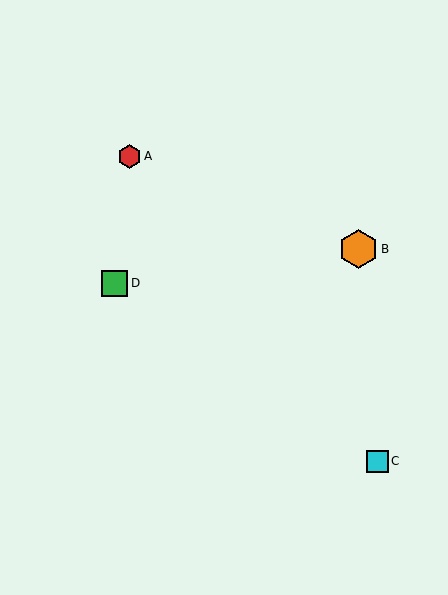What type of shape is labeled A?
Shape A is a red hexagon.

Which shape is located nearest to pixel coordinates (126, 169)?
The red hexagon (labeled A) at (129, 156) is nearest to that location.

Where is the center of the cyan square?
The center of the cyan square is at (377, 461).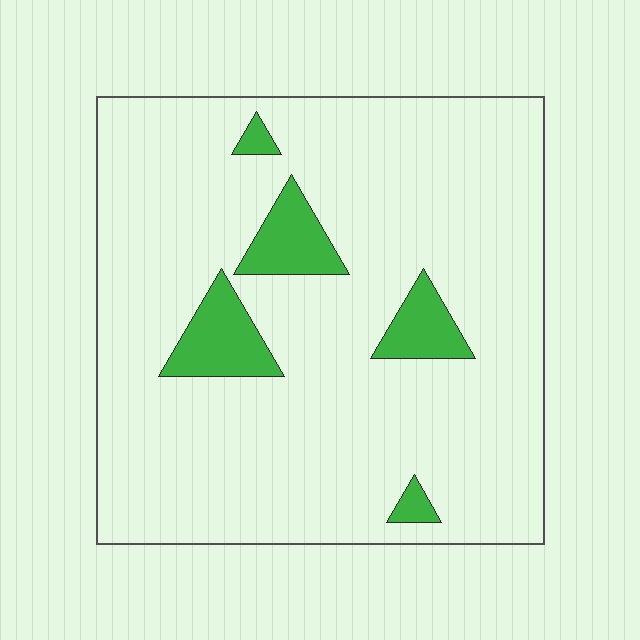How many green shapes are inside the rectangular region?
5.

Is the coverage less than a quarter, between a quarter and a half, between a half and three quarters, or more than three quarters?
Less than a quarter.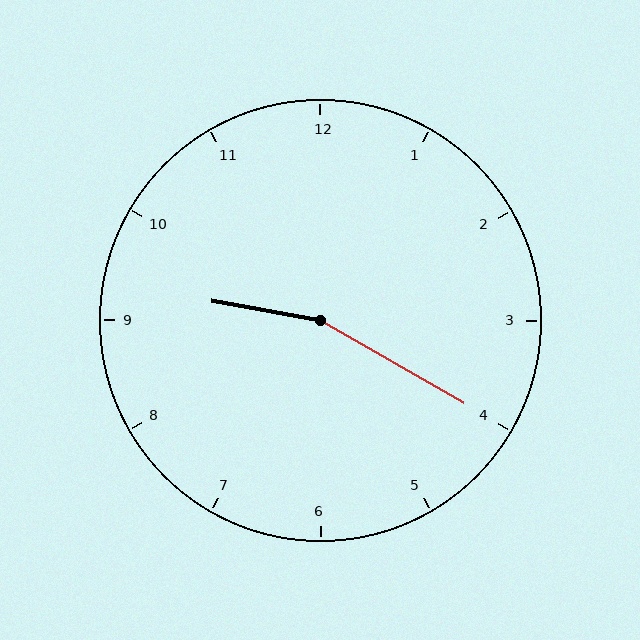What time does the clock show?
9:20.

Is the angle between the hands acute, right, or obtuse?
It is obtuse.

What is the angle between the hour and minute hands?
Approximately 160 degrees.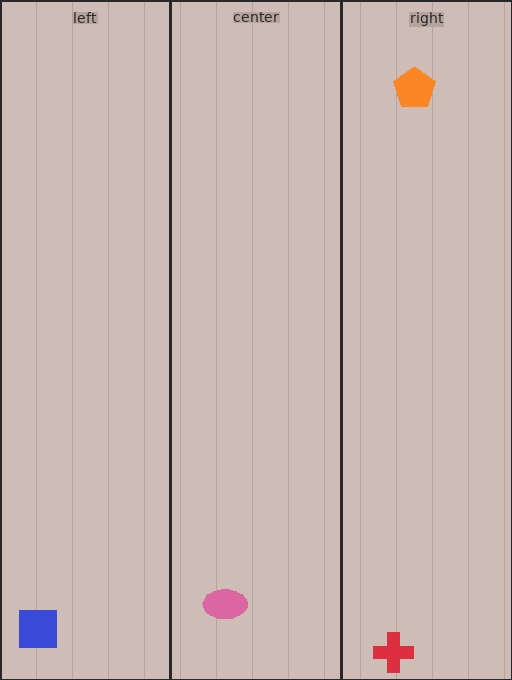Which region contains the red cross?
The right region.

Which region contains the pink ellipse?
The center region.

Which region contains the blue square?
The left region.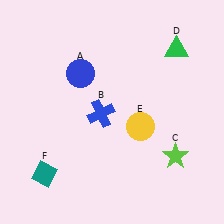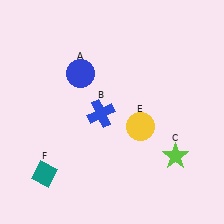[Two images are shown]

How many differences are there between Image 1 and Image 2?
There is 1 difference between the two images.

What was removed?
The green triangle (D) was removed in Image 2.